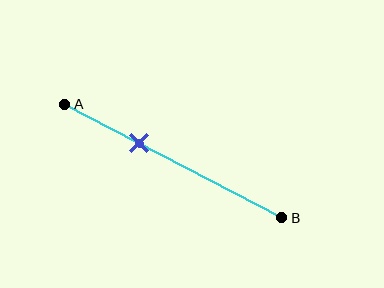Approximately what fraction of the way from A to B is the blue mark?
The blue mark is approximately 35% of the way from A to B.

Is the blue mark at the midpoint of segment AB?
No, the mark is at about 35% from A, not at the 50% midpoint.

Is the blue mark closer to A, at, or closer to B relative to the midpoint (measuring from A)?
The blue mark is closer to point A than the midpoint of segment AB.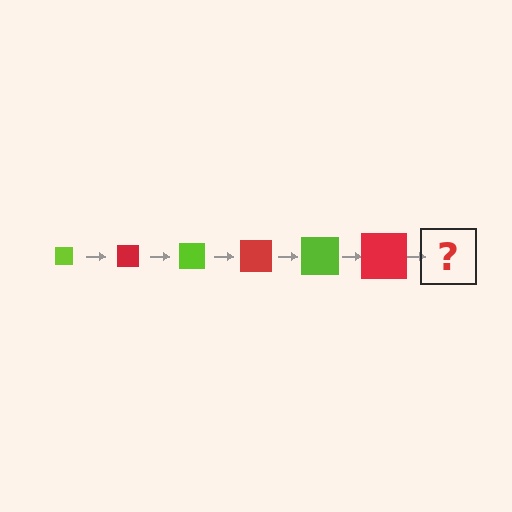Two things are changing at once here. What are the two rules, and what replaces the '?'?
The two rules are that the square grows larger each step and the color cycles through lime and red. The '?' should be a lime square, larger than the previous one.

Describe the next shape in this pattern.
It should be a lime square, larger than the previous one.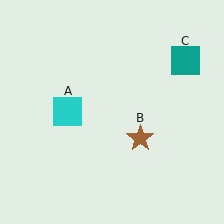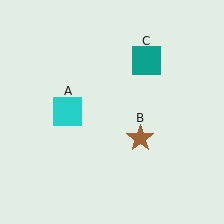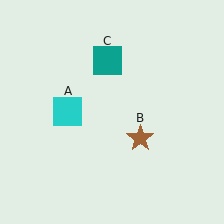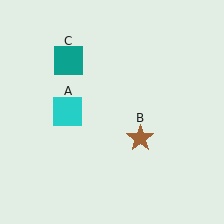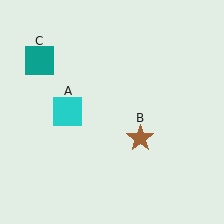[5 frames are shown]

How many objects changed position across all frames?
1 object changed position: teal square (object C).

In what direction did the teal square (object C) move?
The teal square (object C) moved left.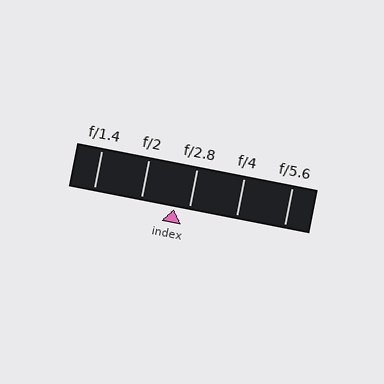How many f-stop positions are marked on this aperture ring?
There are 5 f-stop positions marked.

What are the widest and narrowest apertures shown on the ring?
The widest aperture shown is f/1.4 and the narrowest is f/5.6.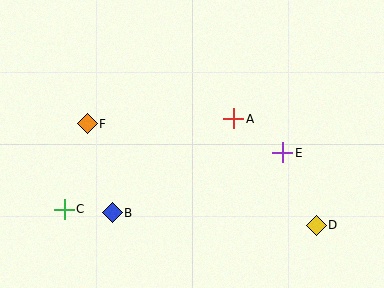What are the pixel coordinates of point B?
Point B is at (112, 213).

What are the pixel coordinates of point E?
Point E is at (283, 153).